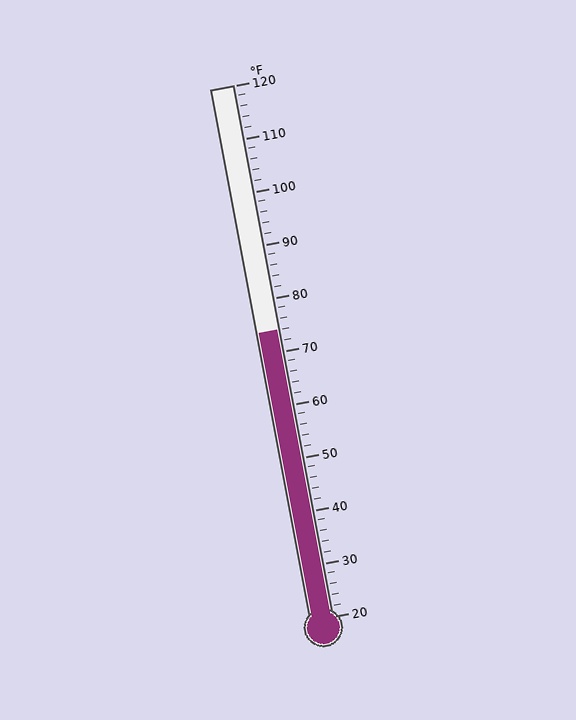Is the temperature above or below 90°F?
The temperature is below 90°F.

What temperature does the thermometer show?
The thermometer shows approximately 74°F.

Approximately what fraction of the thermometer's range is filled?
The thermometer is filled to approximately 55% of its range.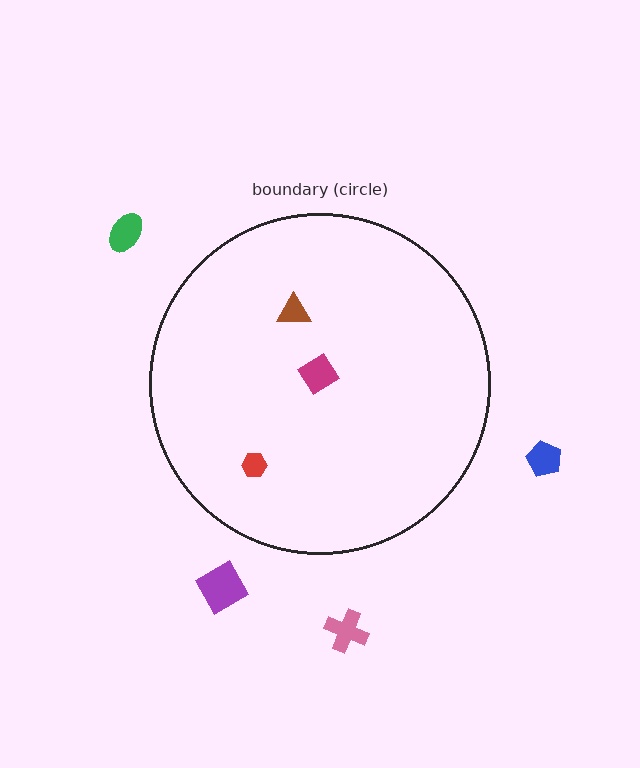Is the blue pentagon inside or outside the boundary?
Outside.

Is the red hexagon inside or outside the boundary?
Inside.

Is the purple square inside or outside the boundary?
Outside.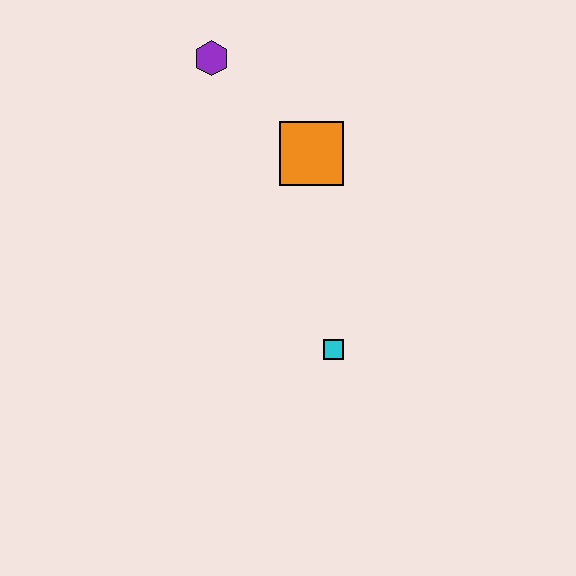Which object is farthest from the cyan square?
The purple hexagon is farthest from the cyan square.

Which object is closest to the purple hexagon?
The orange square is closest to the purple hexagon.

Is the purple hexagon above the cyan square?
Yes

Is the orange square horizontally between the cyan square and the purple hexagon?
Yes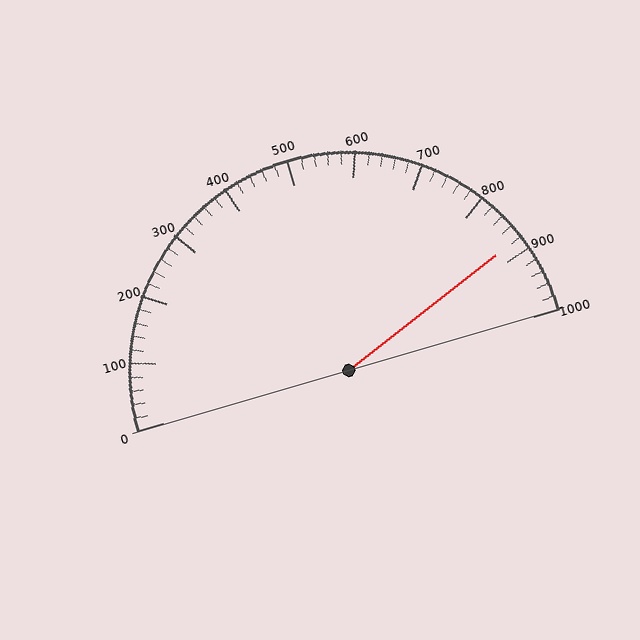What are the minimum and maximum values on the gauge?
The gauge ranges from 0 to 1000.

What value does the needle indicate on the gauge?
The needle indicates approximately 880.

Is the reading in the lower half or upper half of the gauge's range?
The reading is in the upper half of the range (0 to 1000).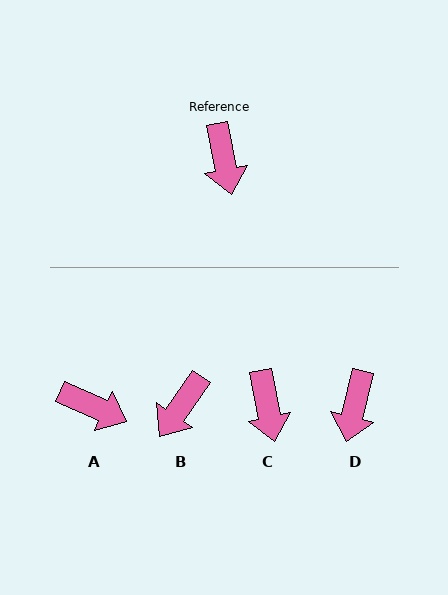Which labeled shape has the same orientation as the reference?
C.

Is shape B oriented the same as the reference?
No, it is off by about 46 degrees.